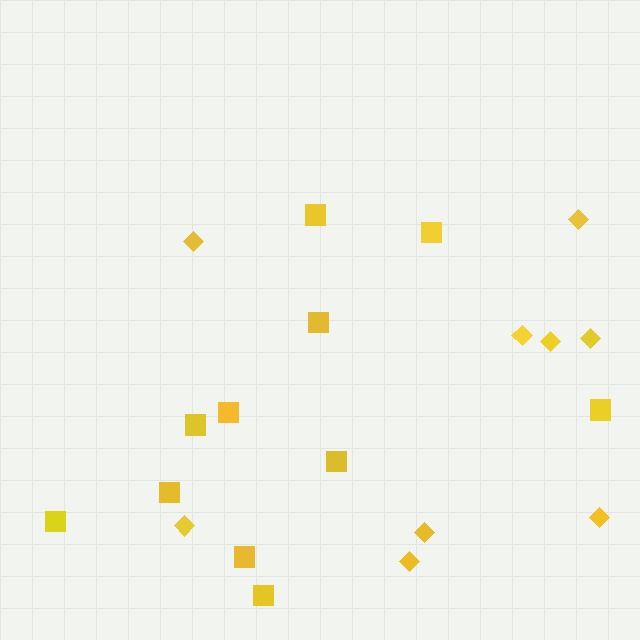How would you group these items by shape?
There are 2 groups: one group of diamonds (9) and one group of squares (11).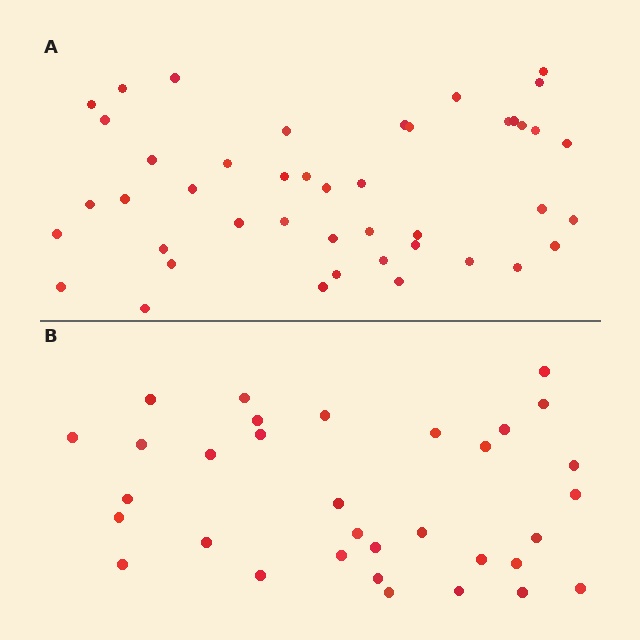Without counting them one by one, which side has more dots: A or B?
Region A (the top region) has more dots.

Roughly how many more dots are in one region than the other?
Region A has roughly 12 or so more dots than region B.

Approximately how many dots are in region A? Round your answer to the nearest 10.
About 40 dots. (The exact count is 44, which rounds to 40.)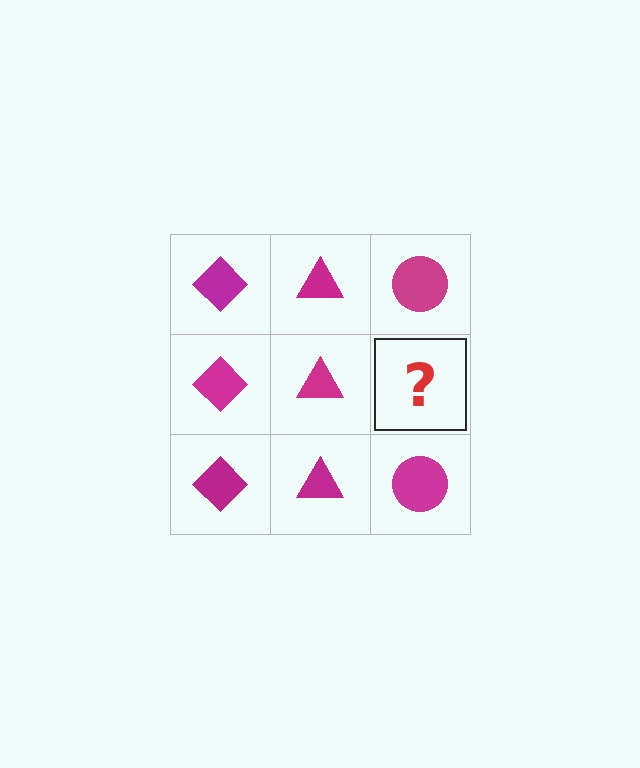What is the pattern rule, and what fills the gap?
The rule is that each column has a consistent shape. The gap should be filled with a magenta circle.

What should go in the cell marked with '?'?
The missing cell should contain a magenta circle.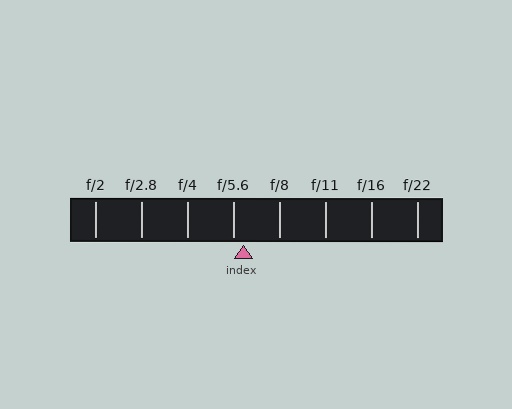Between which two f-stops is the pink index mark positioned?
The index mark is between f/5.6 and f/8.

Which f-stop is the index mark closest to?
The index mark is closest to f/5.6.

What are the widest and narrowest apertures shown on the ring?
The widest aperture shown is f/2 and the narrowest is f/22.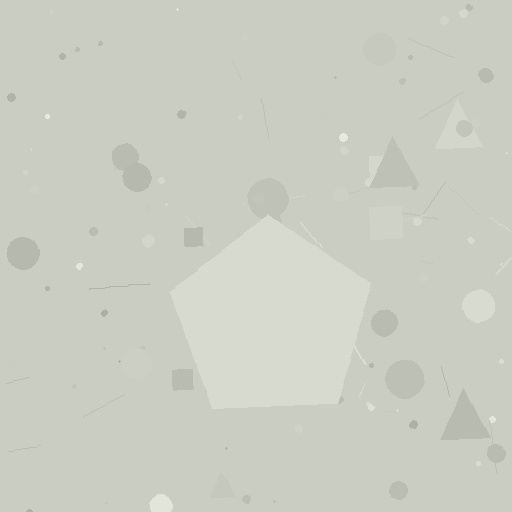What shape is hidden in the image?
A pentagon is hidden in the image.